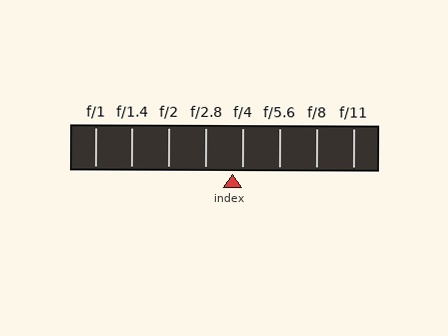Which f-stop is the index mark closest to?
The index mark is closest to f/4.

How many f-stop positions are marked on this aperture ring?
There are 8 f-stop positions marked.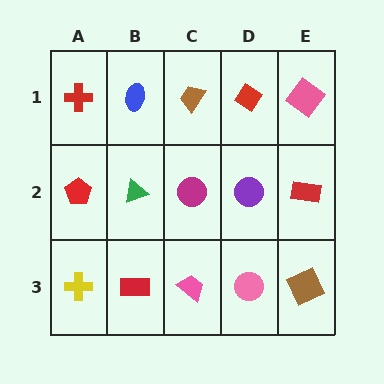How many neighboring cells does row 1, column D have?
3.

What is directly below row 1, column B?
A green triangle.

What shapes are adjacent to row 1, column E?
A red rectangle (row 2, column E), a red diamond (row 1, column D).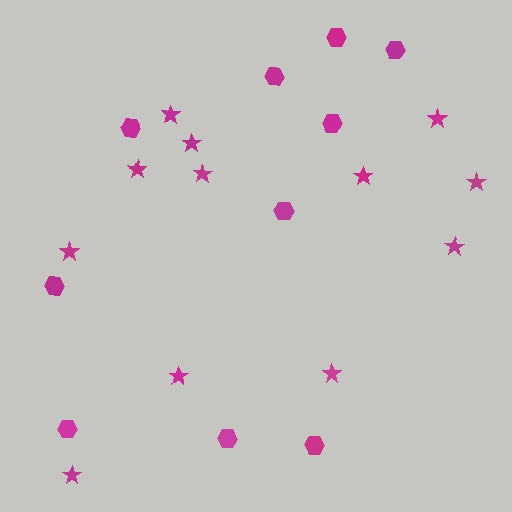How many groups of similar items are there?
There are 2 groups: one group of hexagons (10) and one group of stars (12).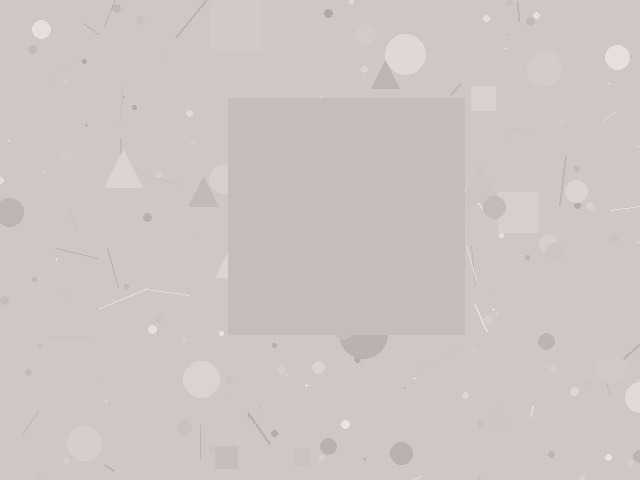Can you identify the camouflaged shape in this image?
The camouflaged shape is a square.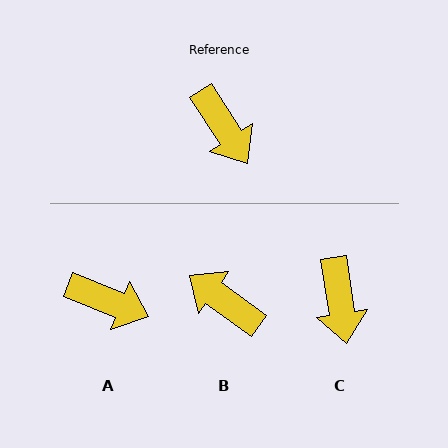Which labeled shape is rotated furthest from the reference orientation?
B, about 159 degrees away.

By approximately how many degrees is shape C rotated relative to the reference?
Approximately 24 degrees clockwise.